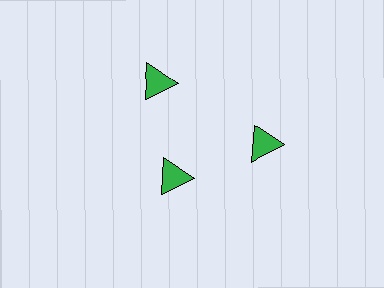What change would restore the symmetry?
The symmetry would be restored by moving it outward, back onto the ring so that all 3 triangles sit at equal angles and equal distance from the center.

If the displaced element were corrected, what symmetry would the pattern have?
It would have 3-fold rotational symmetry — the pattern would map onto itself every 120 degrees.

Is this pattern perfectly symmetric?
No. The 3 green triangles are arranged in a ring, but one element near the 7 o'clock position is pulled inward toward the center, breaking the 3-fold rotational symmetry.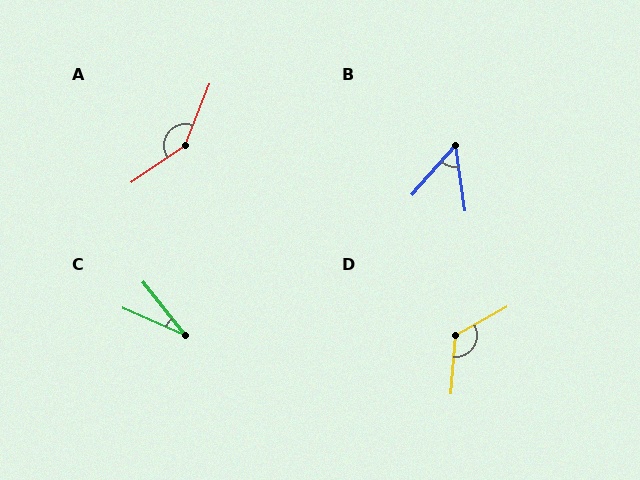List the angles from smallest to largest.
C (28°), B (49°), D (123°), A (146°).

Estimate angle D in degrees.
Approximately 123 degrees.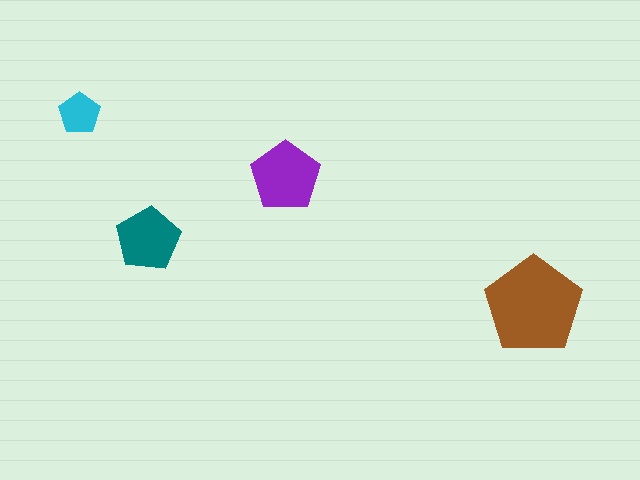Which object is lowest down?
The brown pentagon is bottommost.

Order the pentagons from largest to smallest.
the brown one, the purple one, the teal one, the cyan one.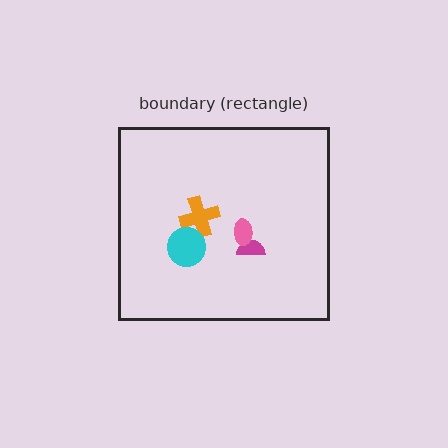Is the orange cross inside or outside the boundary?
Inside.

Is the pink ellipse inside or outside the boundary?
Inside.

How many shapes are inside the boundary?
4 inside, 0 outside.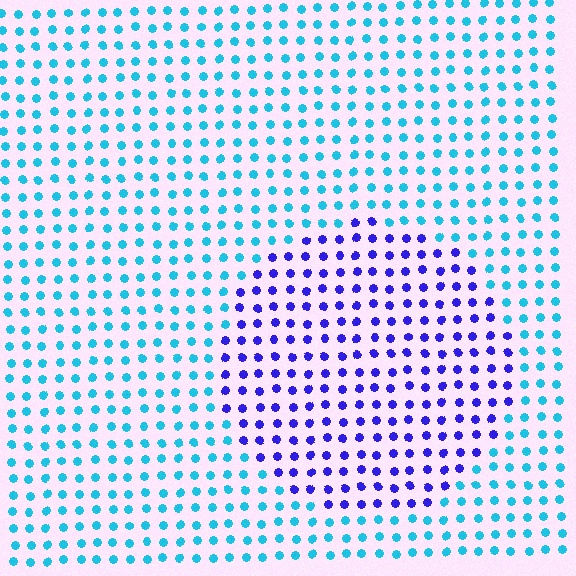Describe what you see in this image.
The image is filled with small cyan elements in a uniform arrangement. A circle-shaped region is visible where the elements are tinted to a slightly different hue, forming a subtle color boundary.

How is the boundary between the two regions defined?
The boundary is defined purely by a slight shift in hue (about 56 degrees). Spacing, size, and orientation are identical on both sides.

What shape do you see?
I see a circle.